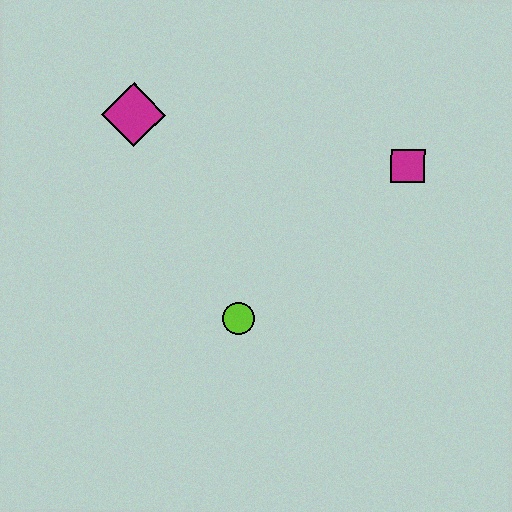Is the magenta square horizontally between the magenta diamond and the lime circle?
No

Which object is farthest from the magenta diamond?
The magenta square is farthest from the magenta diamond.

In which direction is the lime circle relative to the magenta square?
The lime circle is to the left of the magenta square.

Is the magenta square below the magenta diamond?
Yes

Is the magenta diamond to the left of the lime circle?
Yes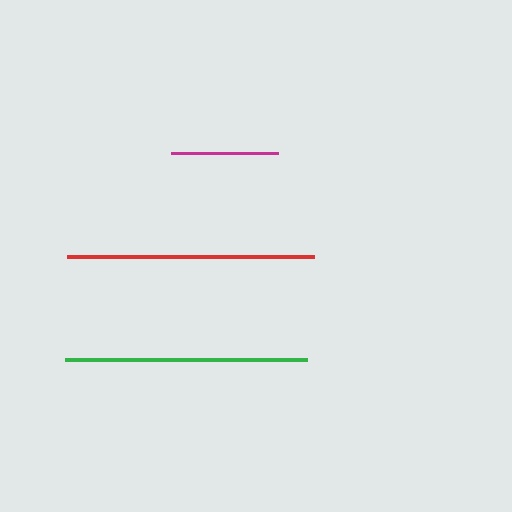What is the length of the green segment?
The green segment is approximately 242 pixels long.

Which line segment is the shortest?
The magenta line is the shortest at approximately 107 pixels.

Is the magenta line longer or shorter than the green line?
The green line is longer than the magenta line.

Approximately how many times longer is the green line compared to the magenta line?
The green line is approximately 2.3 times the length of the magenta line.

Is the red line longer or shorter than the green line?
The red line is longer than the green line.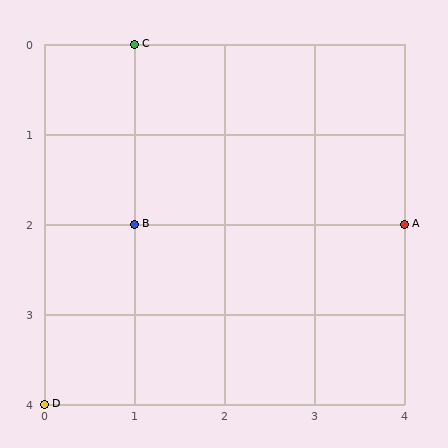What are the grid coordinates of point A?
Point A is at grid coordinates (4, 2).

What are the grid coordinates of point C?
Point C is at grid coordinates (1, 0).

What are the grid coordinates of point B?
Point B is at grid coordinates (1, 2).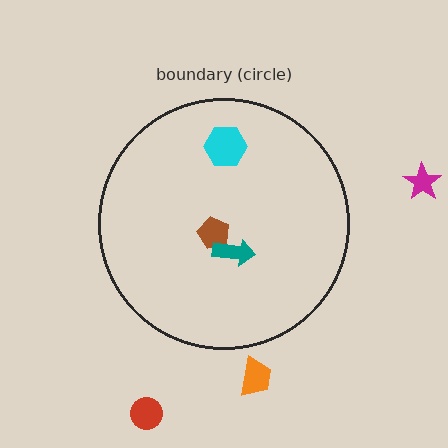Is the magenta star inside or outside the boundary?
Outside.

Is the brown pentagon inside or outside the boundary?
Inside.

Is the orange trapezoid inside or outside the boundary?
Outside.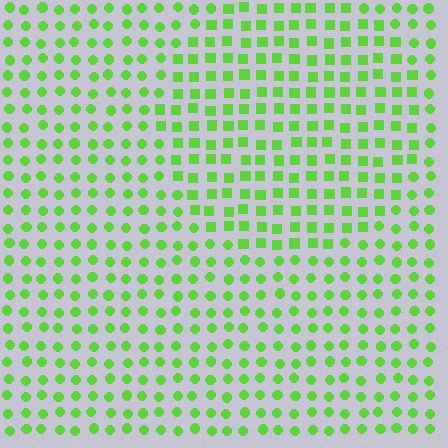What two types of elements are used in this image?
The image uses squares inside the circle region and circles outside it.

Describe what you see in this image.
The image is filled with small lime elements arranged in a uniform grid. A circle-shaped region contains squares, while the surrounding area contains circles. The boundary is defined purely by the change in element shape.